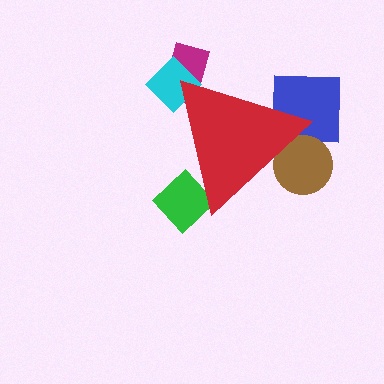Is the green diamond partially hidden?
Yes, the green diamond is partially hidden behind the red triangle.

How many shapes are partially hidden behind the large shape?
6 shapes are partially hidden.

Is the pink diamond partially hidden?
Yes, the pink diamond is partially hidden behind the red triangle.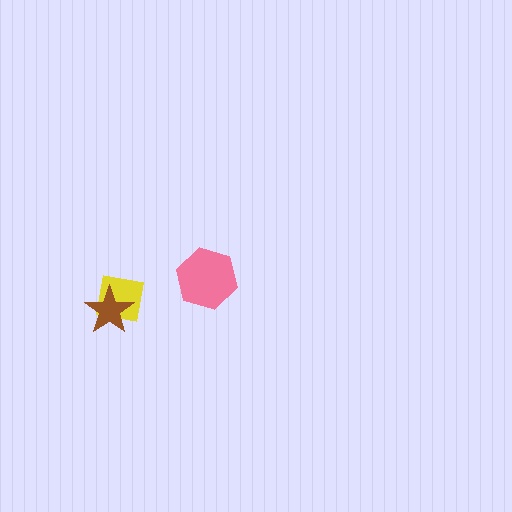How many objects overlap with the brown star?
1 object overlaps with the brown star.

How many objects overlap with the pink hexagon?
0 objects overlap with the pink hexagon.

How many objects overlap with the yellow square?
1 object overlaps with the yellow square.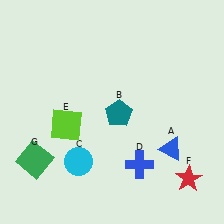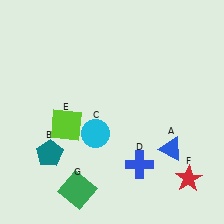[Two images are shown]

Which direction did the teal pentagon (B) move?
The teal pentagon (B) moved left.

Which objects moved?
The objects that moved are: the teal pentagon (B), the cyan circle (C), the green square (G).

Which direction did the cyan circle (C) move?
The cyan circle (C) moved up.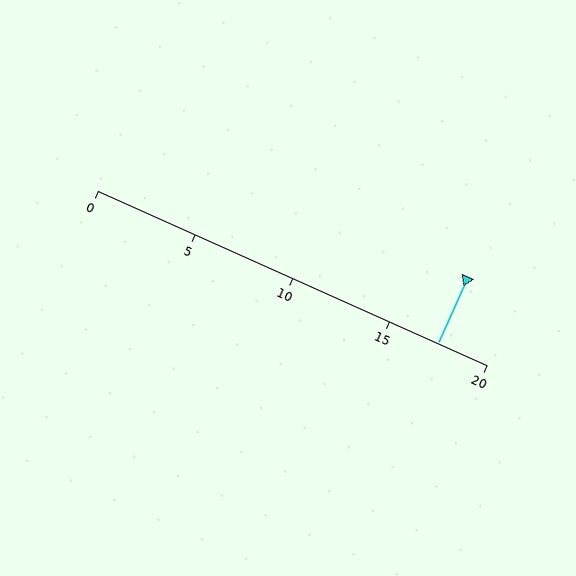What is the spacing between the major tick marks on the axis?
The major ticks are spaced 5 apart.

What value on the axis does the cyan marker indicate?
The marker indicates approximately 17.5.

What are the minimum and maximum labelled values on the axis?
The axis runs from 0 to 20.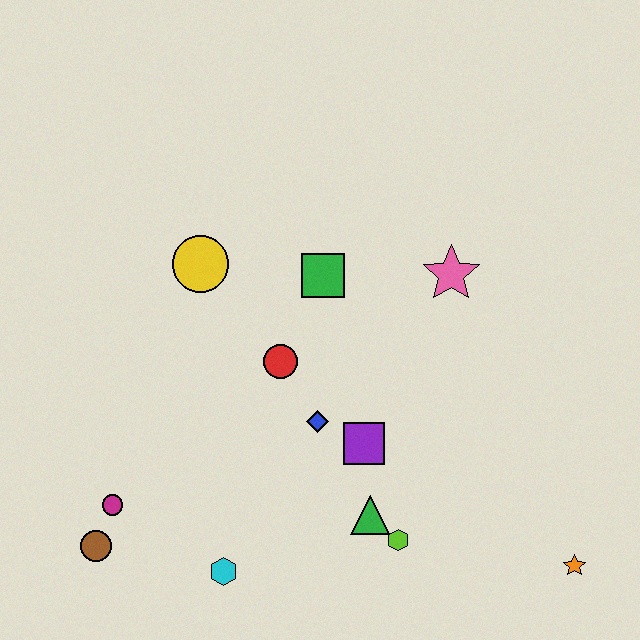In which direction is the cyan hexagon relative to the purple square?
The cyan hexagon is to the left of the purple square.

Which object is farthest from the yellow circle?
The orange star is farthest from the yellow circle.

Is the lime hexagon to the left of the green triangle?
No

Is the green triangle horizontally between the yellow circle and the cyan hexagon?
No